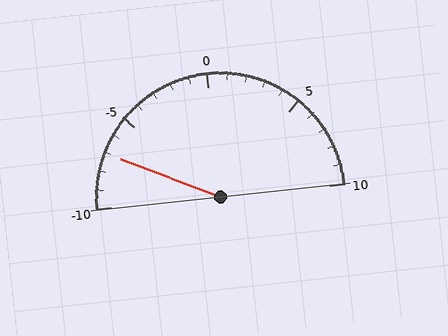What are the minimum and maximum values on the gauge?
The gauge ranges from -10 to 10.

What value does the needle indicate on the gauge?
The needle indicates approximately -7.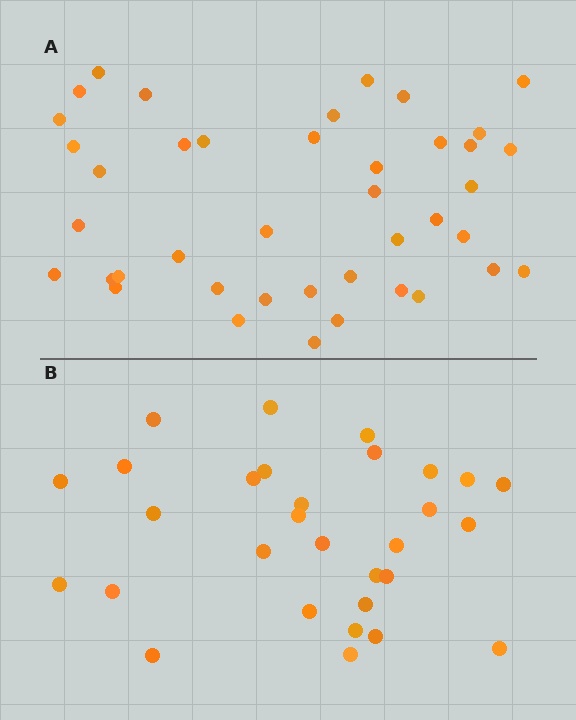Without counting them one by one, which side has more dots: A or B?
Region A (the top region) has more dots.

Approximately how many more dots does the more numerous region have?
Region A has roughly 12 or so more dots than region B.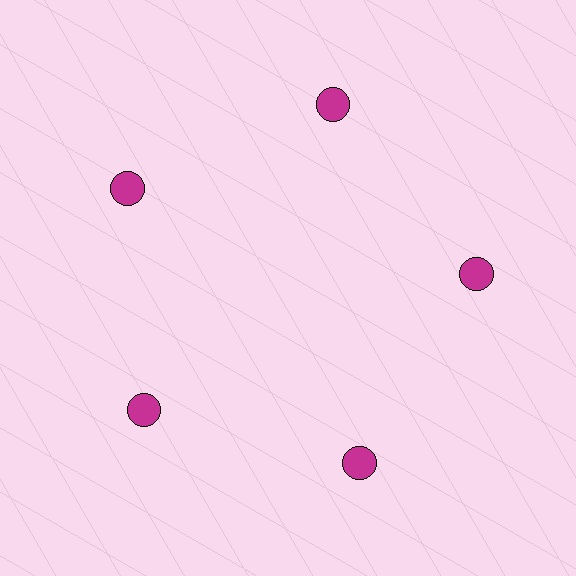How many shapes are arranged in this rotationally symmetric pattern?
There are 5 shapes, arranged in 5 groups of 1.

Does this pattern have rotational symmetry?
Yes, this pattern has 5-fold rotational symmetry. It looks the same after rotating 72 degrees around the center.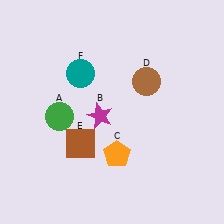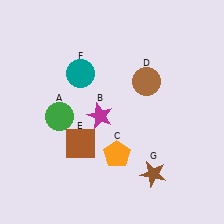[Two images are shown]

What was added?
A brown star (G) was added in Image 2.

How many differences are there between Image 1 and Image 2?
There is 1 difference between the two images.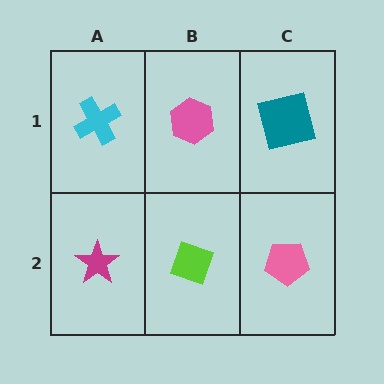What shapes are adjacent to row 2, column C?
A teal square (row 1, column C), a lime diamond (row 2, column B).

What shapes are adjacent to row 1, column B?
A lime diamond (row 2, column B), a cyan cross (row 1, column A), a teal square (row 1, column C).